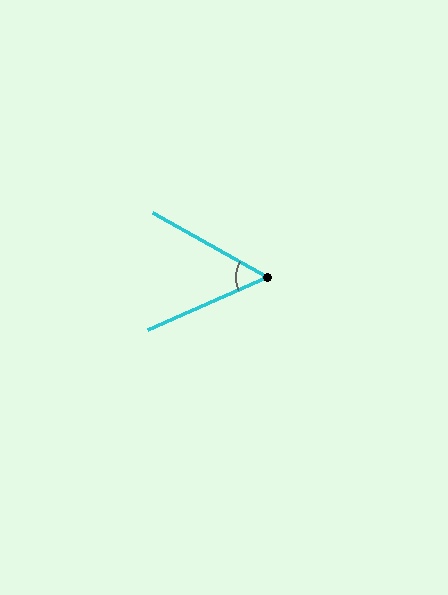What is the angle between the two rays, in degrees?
Approximately 53 degrees.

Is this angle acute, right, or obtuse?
It is acute.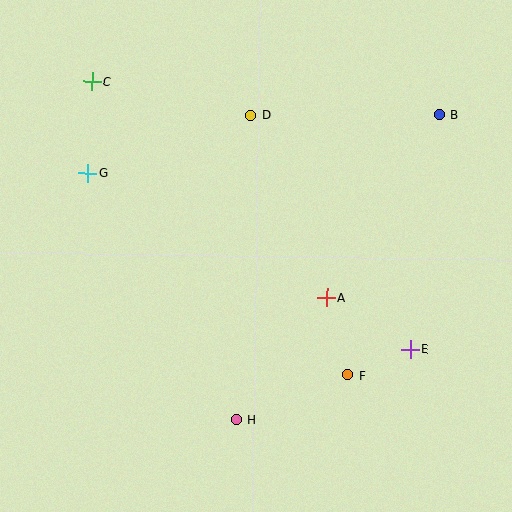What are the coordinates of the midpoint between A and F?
The midpoint between A and F is at (337, 336).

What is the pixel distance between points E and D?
The distance between E and D is 284 pixels.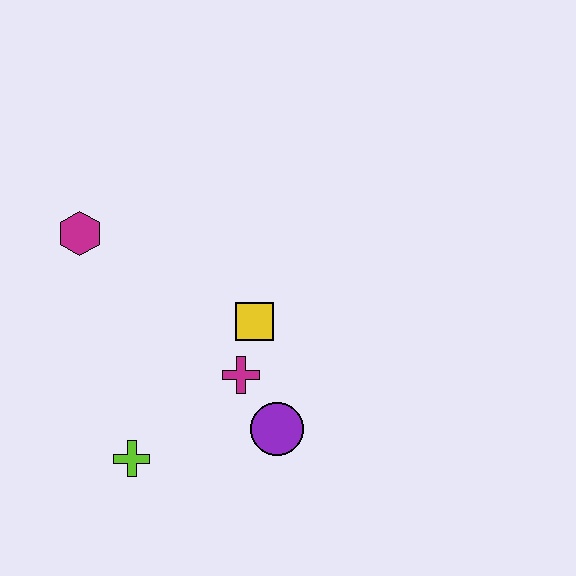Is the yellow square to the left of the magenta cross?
No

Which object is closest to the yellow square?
The magenta cross is closest to the yellow square.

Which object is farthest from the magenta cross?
The magenta hexagon is farthest from the magenta cross.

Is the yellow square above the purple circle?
Yes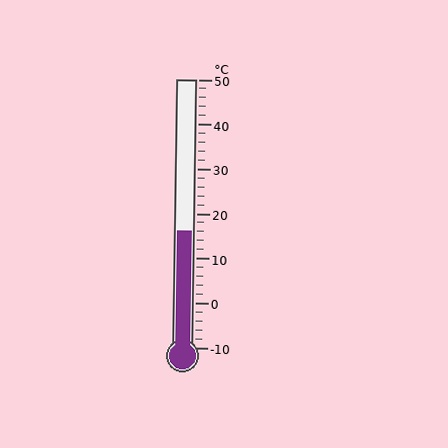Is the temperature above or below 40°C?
The temperature is below 40°C.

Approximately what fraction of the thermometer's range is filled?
The thermometer is filled to approximately 45% of its range.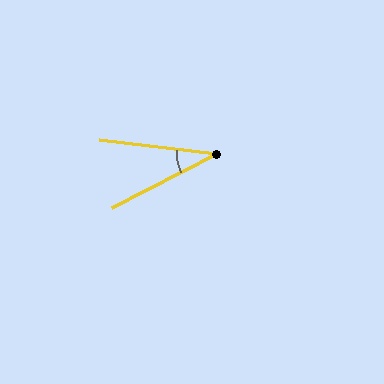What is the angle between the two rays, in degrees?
Approximately 34 degrees.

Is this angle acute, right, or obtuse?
It is acute.